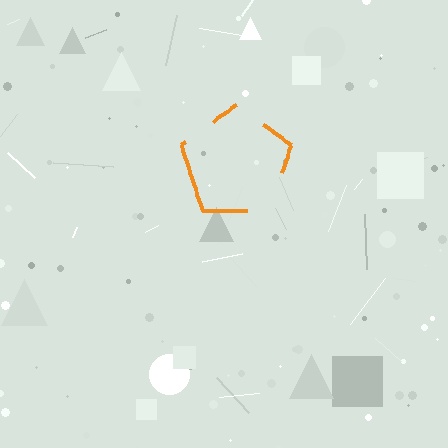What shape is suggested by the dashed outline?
The dashed outline suggests a pentagon.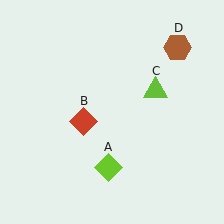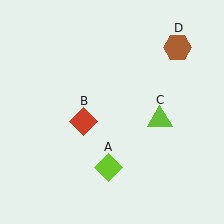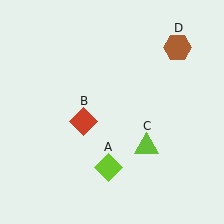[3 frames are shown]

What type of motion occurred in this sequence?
The lime triangle (object C) rotated clockwise around the center of the scene.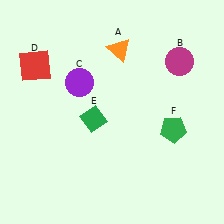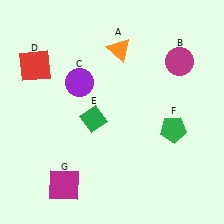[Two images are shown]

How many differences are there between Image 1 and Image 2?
There is 1 difference between the two images.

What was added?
A magenta square (G) was added in Image 2.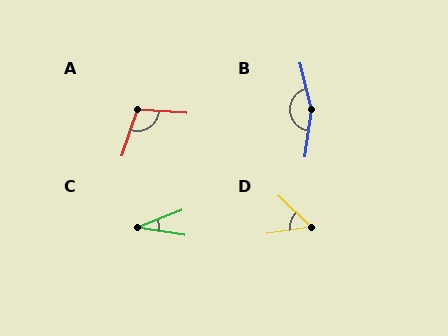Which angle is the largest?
B, at approximately 159 degrees.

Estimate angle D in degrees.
Approximately 52 degrees.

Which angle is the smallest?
C, at approximately 30 degrees.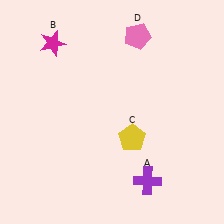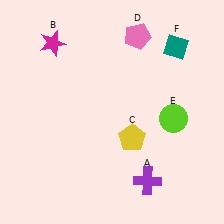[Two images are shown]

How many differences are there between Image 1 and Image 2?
There are 2 differences between the two images.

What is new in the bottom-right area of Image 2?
A lime circle (E) was added in the bottom-right area of Image 2.